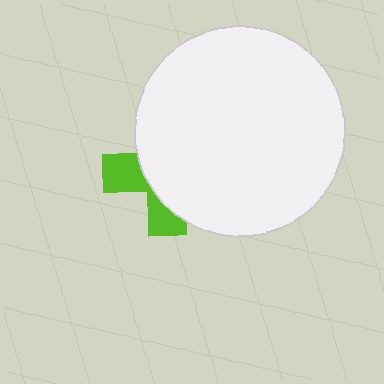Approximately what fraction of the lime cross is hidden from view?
Roughly 68% of the lime cross is hidden behind the white circle.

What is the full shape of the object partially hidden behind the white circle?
The partially hidden object is a lime cross.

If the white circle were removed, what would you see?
You would see the complete lime cross.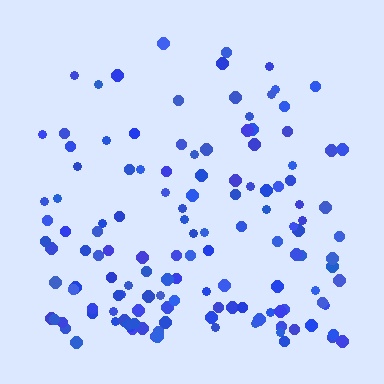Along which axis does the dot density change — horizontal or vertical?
Vertical.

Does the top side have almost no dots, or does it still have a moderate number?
Still a moderate number, just noticeably fewer than the bottom.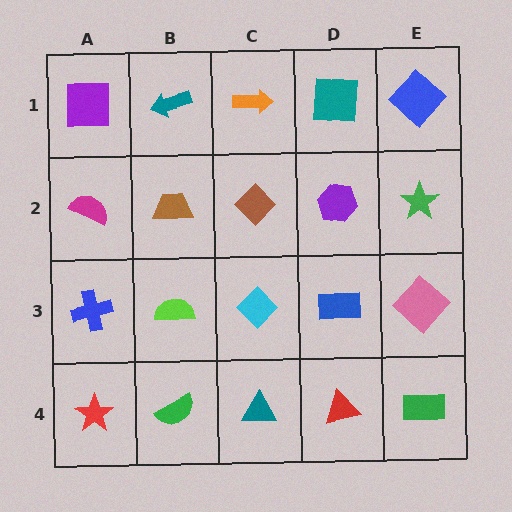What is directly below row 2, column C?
A cyan diamond.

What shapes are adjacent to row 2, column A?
A purple square (row 1, column A), a blue cross (row 3, column A), a brown trapezoid (row 2, column B).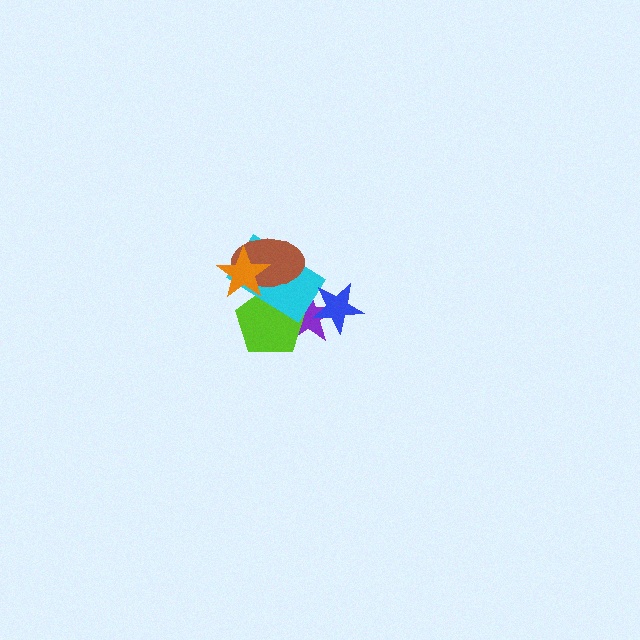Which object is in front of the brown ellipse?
The orange star is in front of the brown ellipse.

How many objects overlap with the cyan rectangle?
4 objects overlap with the cyan rectangle.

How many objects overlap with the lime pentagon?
4 objects overlap with the lime pentagon.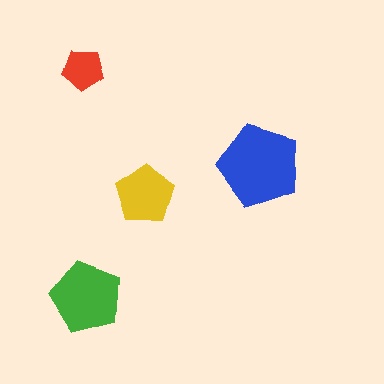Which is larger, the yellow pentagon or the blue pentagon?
The blue one.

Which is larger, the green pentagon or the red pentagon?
The green one.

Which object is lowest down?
The green pentagon is bottommost.